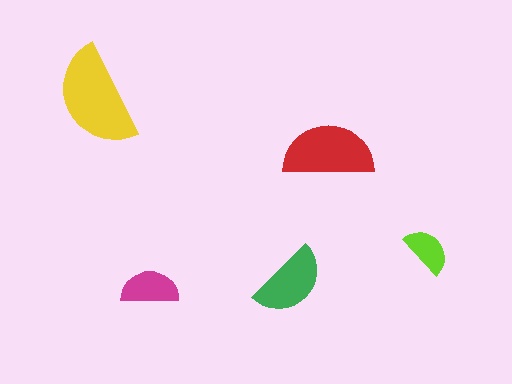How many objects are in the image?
There are 5 objects in the image.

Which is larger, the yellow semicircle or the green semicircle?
The yellow one.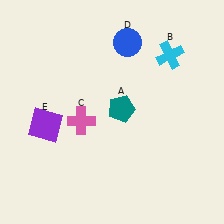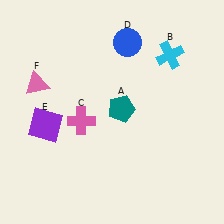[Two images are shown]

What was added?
A pink triangle (F) was added in Image 2.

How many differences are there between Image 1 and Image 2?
There is 1 difference between the two images.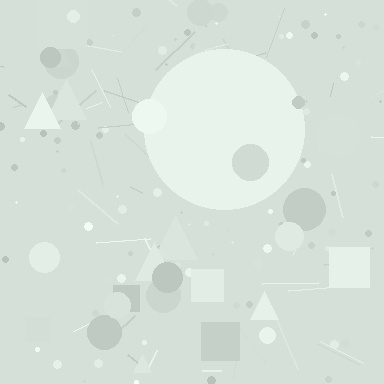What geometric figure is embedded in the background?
A circle is embedded in the background.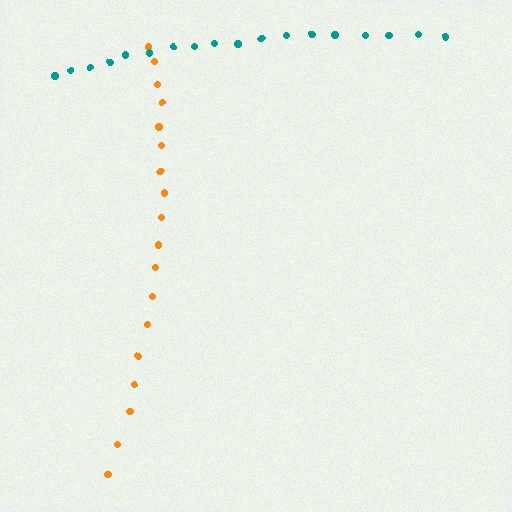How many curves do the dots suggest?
There are 2 distinct paths.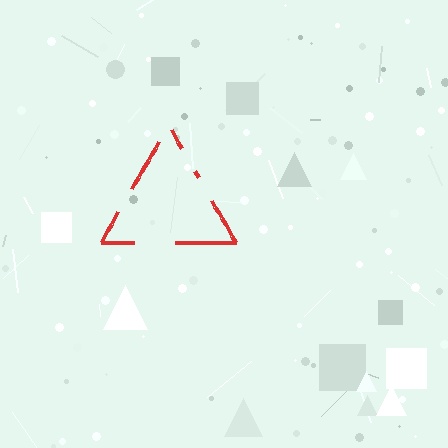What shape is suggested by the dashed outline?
The dashed outline suggests a triangle.